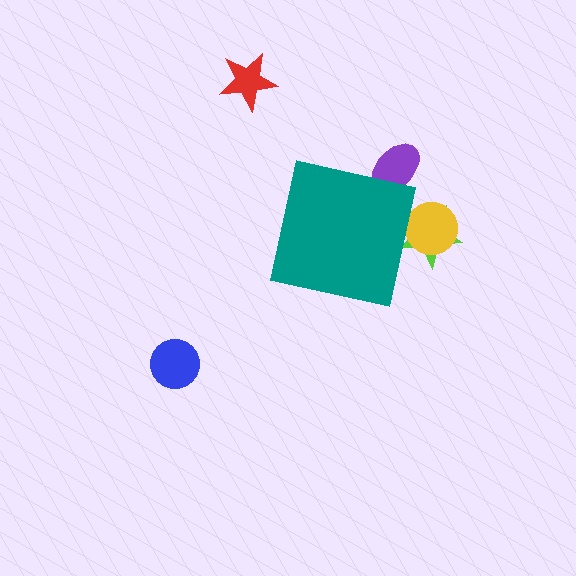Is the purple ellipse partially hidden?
Yes, the purple ellipse is partially hidden behind the teal square.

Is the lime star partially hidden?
Yes, the lime star is partially hidden behind the teal square.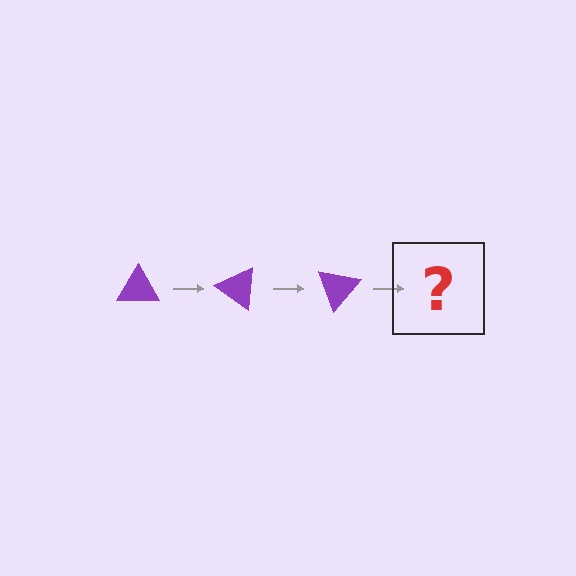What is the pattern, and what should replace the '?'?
The pattern is that the triangle rotates 35 degrees each step. The '?' should be a purple triangle rotated 105 degrees.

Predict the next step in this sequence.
The next step is a purple triangle rotated 105 degrees.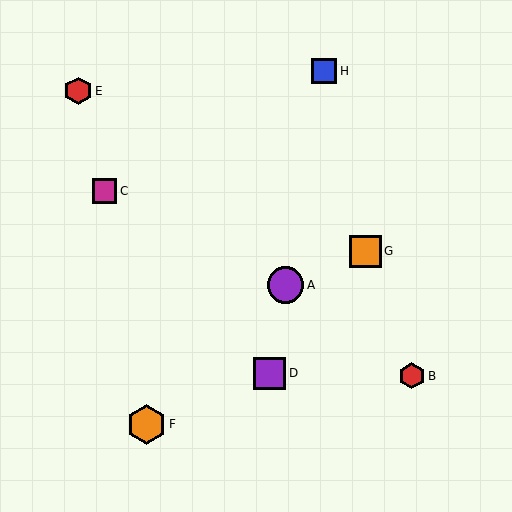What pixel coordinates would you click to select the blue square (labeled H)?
Click at (324, 71) to select the blue square H.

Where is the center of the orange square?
The center of the orange square is at (365, 251).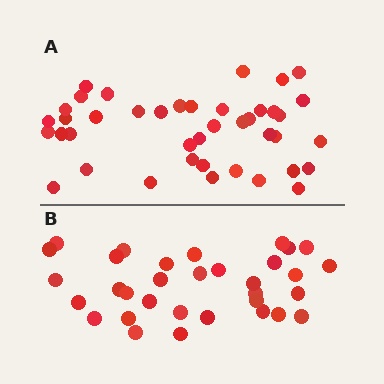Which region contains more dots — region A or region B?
Region A (the top region) has more dots.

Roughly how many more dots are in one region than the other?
Region A has roughly 8 or so more dots than region B.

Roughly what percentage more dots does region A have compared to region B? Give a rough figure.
About 25% more.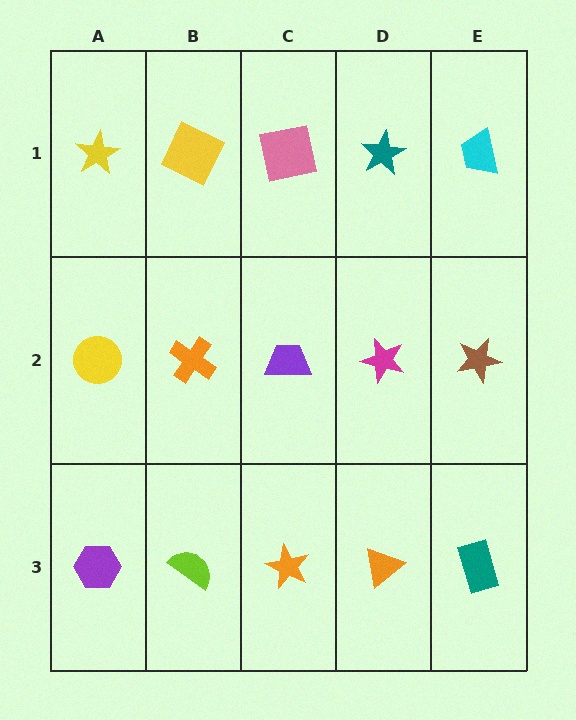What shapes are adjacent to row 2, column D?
A teal star (row 1, column D), an orange triangle (row 3, column D), a purple trapezoid (row 2, column C), a brown star (row 2, column E).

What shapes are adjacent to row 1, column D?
A magenta star (row 2, column D), a pink square (row 1, column C), a cyan trapezoid (row 1, column E).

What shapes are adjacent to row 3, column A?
A yellow circle (row 2, column A), a lime semicircle (row 3, column B).